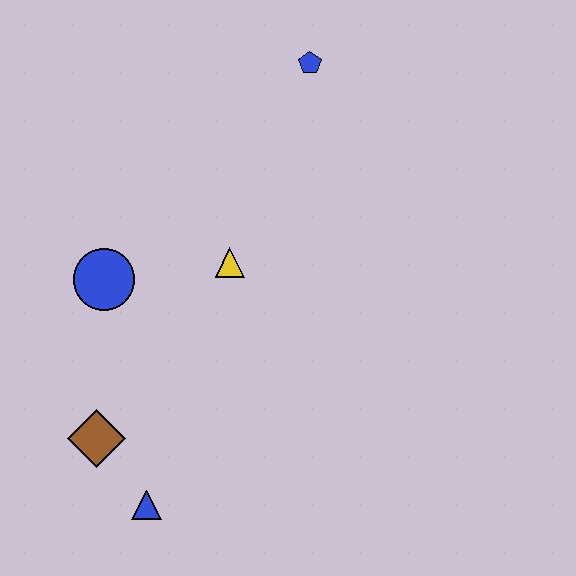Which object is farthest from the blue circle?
The blue pentagon is farthest from the blue circle.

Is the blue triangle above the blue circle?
No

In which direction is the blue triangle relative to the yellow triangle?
The blue triangle is below the yellow triangle.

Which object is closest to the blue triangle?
The brown diamond is closest to the blue triangle.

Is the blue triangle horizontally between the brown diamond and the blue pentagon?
Yes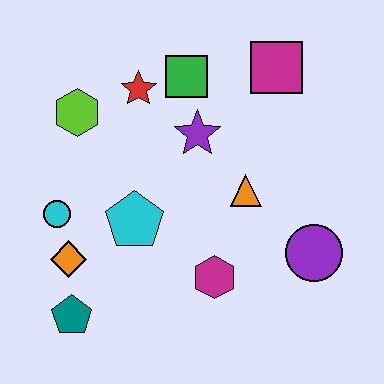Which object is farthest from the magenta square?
The teal pentagon is farthest from the magenta square.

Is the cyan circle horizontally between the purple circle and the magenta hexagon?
No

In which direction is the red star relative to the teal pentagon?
The red star is above the teal pentagon.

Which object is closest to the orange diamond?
The cyan circle is closest to the orange diamond.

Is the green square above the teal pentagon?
Yes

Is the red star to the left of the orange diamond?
No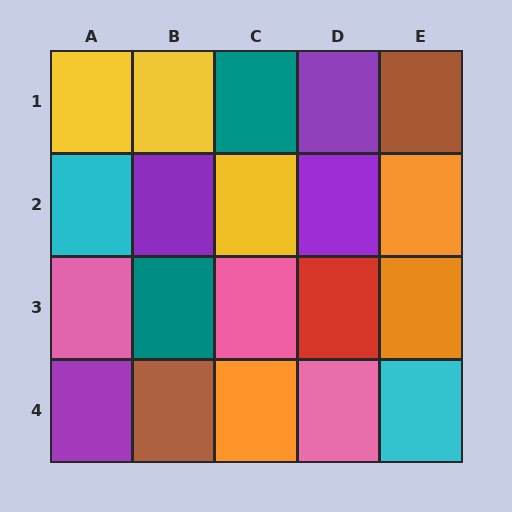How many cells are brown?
2 cells are brown.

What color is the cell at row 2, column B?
Purple.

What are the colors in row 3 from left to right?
Pink, teal, pink, red, orange.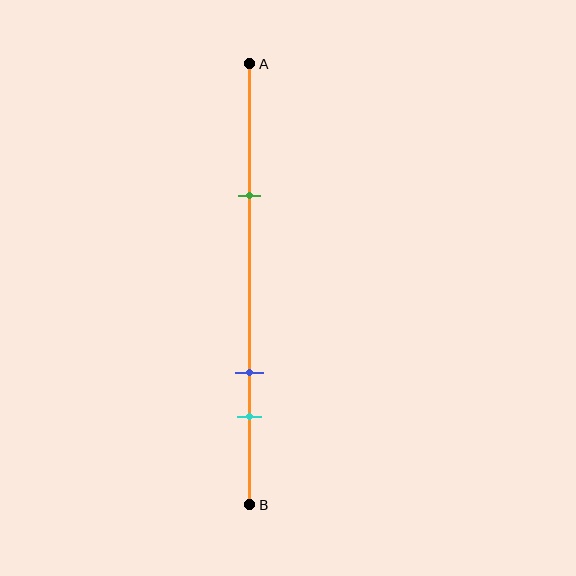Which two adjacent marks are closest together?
The blue and cyan marks are the closest adjacent pair.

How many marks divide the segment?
There are 3 marks dividing the segment.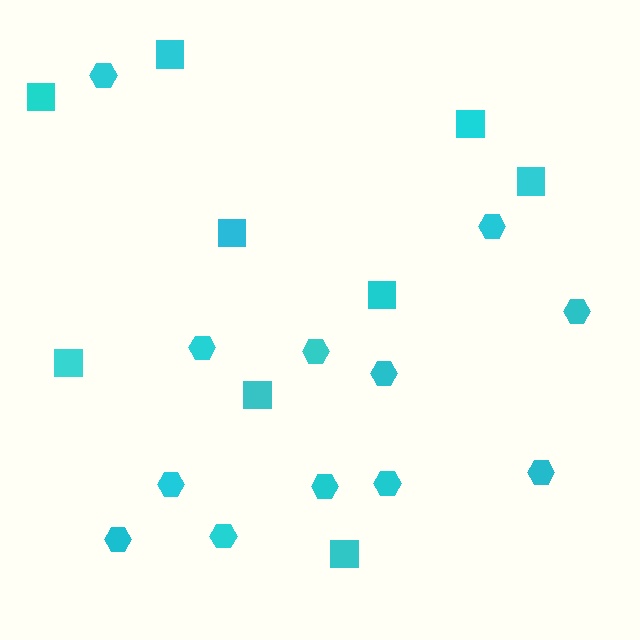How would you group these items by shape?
There are 2 groups: one group of squares (9) and one group of hexagons (12).